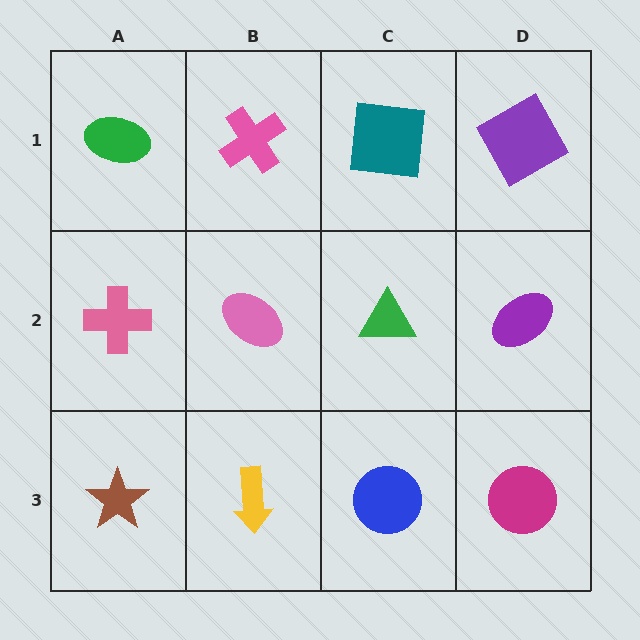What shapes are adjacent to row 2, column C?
A teal square (row 1, column C), a blue circle (row 3, column C), a pink ellipse (row 2, column B), a purple ellipse (row 2, column D).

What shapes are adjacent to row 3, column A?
A pink cross (row 2, column A), a yellow arrow (row 3, column B).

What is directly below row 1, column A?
A pink cross.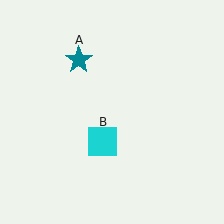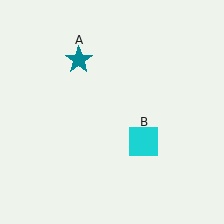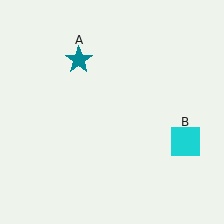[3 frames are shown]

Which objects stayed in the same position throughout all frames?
Teal star (object A) remained stationary.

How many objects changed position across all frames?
1 object changed position: cyan square (object B).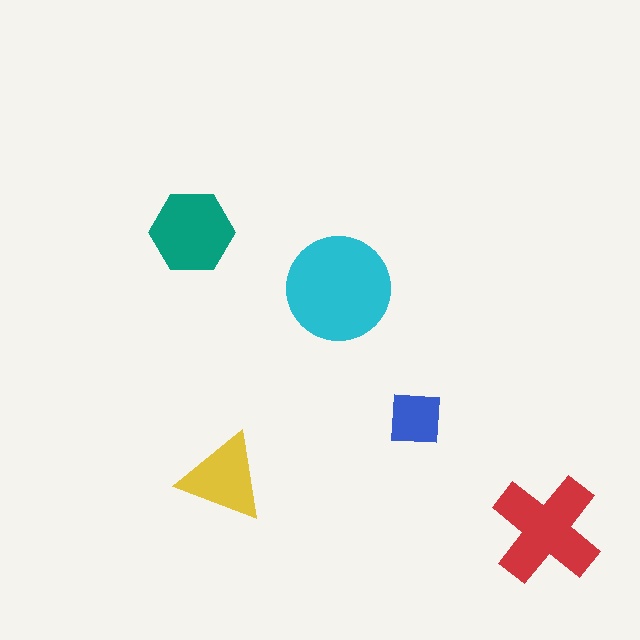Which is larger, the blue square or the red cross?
The red cross.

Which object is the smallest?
The blue square.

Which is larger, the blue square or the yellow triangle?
The yellow triangle.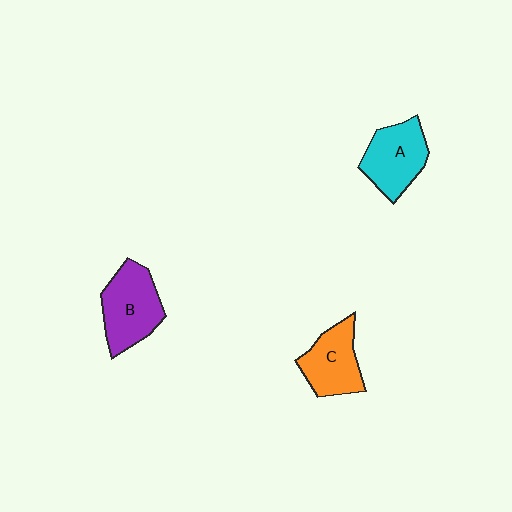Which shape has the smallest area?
Shape C (orange).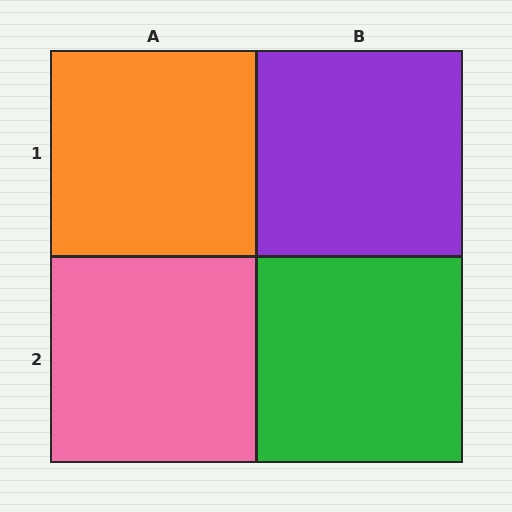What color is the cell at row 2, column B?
Green.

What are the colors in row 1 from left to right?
Orange, purple.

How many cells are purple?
1 cell is purple.